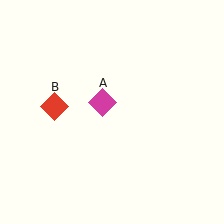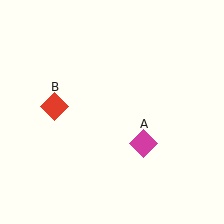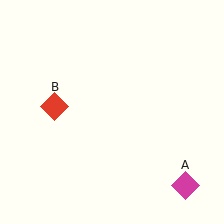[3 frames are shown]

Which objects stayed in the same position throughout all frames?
Red diamond (object B) remained stationary.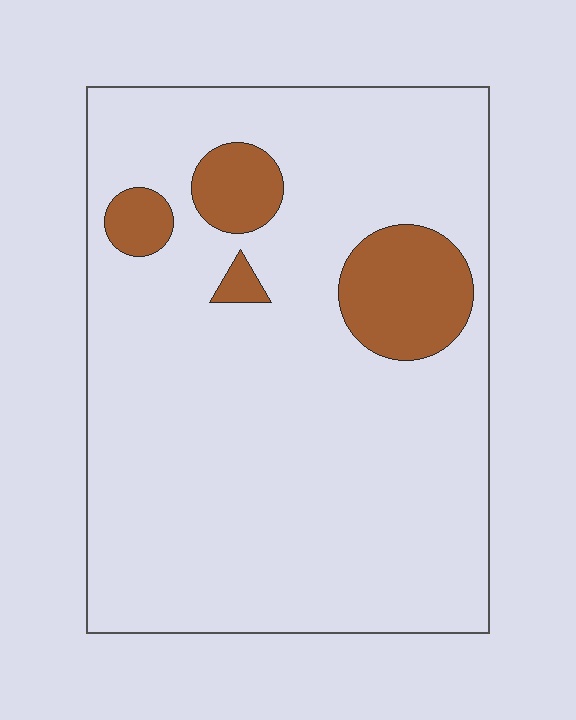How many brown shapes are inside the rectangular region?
4.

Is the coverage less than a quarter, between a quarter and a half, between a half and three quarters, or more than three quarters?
Less than a quarter.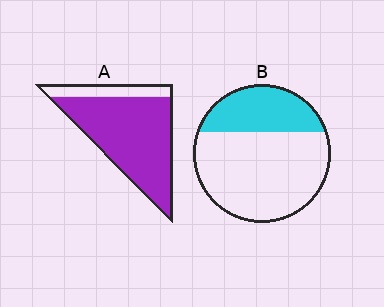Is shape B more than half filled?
No.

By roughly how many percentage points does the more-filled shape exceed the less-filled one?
By roughly 50 percentage points (A over B).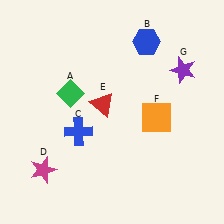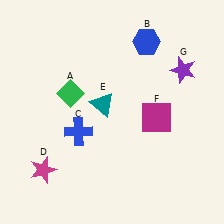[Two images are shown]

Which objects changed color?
E changed from red to teal. F changed from orange to magenta.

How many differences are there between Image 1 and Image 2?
There are 2 differences between the two images.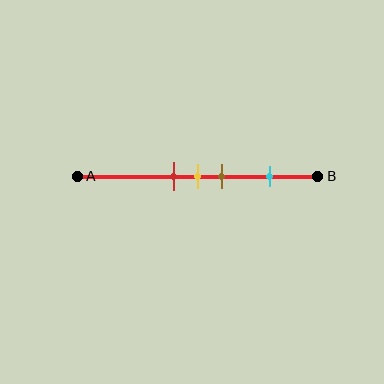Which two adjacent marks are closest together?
The red and yellow marks are the closest adjacent pair.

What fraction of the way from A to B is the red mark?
The red mark is approximately 40% (0.4) of the way from A to B.